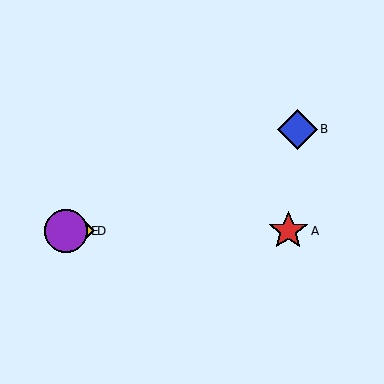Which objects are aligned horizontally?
Objects A, C, D, E are aligned horizontally.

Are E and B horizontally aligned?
No, E is at y≈231 and B is at y≈129.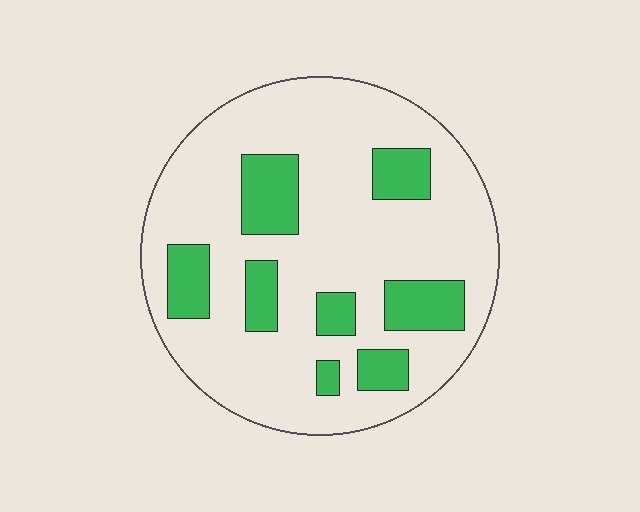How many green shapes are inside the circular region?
8.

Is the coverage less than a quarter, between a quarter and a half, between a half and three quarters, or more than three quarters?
Less than a quarter.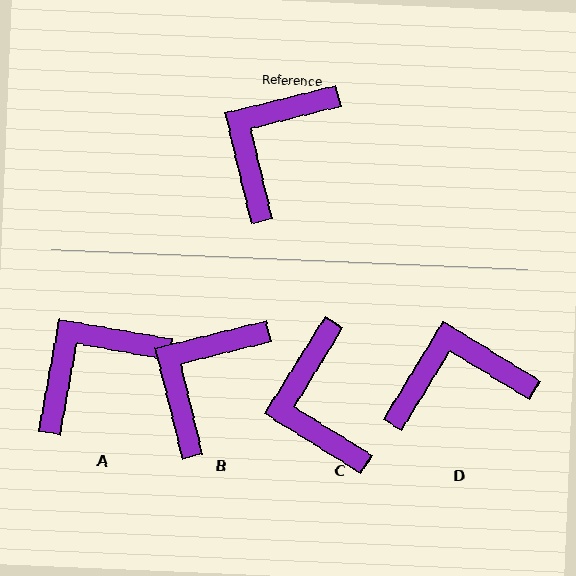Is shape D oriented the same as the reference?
No, it is off by about 45 degrees.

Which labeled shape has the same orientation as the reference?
B.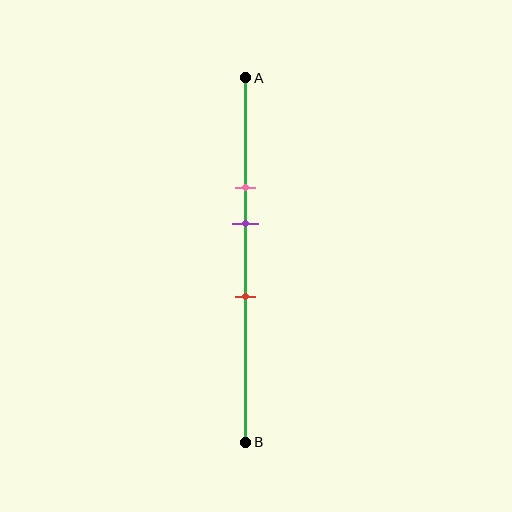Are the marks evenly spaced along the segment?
Yes, the marks are approximately evenly spaced.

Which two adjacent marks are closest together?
The pink and purple marks are the closest adjacent pair.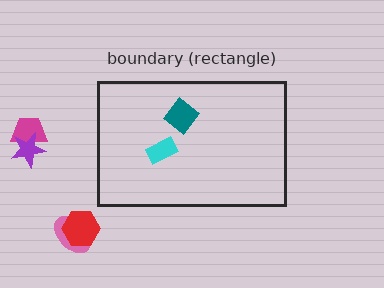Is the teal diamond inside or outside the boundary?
Inside.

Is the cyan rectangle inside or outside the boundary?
Inside.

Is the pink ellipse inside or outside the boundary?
Outside.